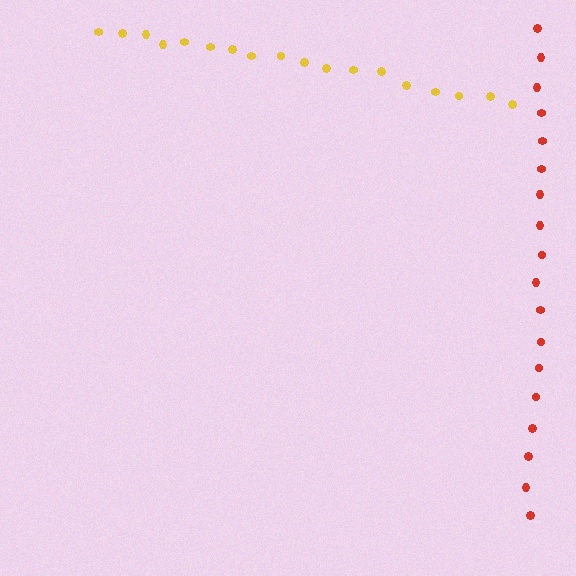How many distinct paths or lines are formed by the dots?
There are 2 distinct paths.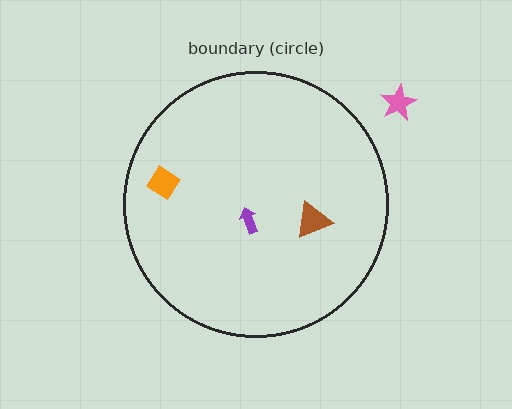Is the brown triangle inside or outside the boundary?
Inside.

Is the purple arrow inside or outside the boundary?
Inside.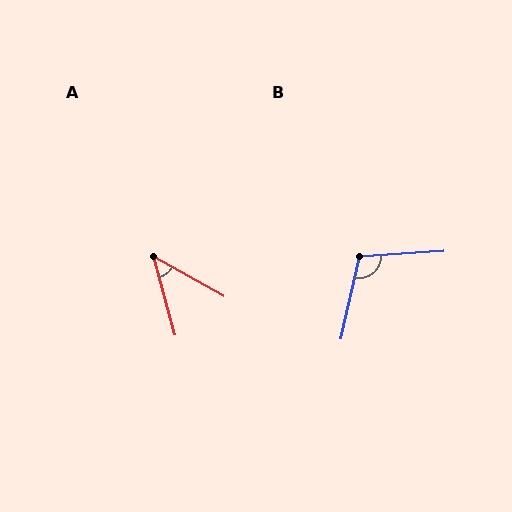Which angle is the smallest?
A, at approximately 45 degrees.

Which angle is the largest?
B, at approximately 106 degrees.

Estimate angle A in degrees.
Approximately 45 degrees.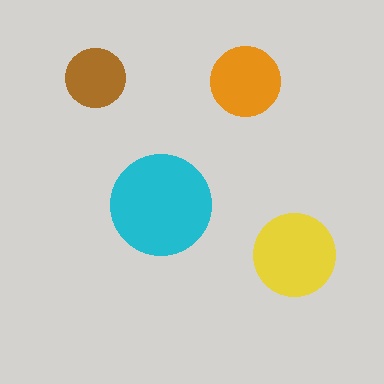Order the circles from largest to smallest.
the cyan one, the yellow one, the orange one, the brown one.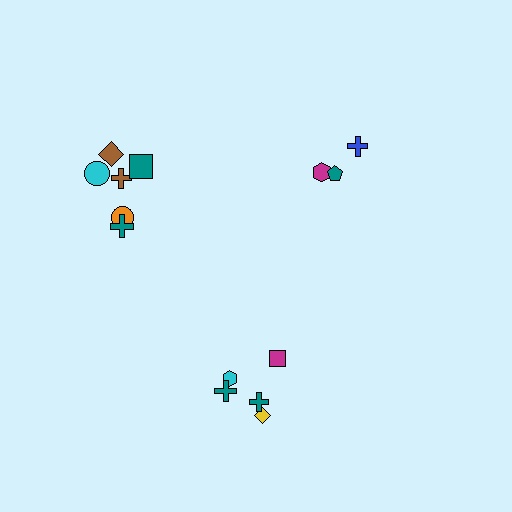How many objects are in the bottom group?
There are 5 objects.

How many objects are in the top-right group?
There are 3 objects.